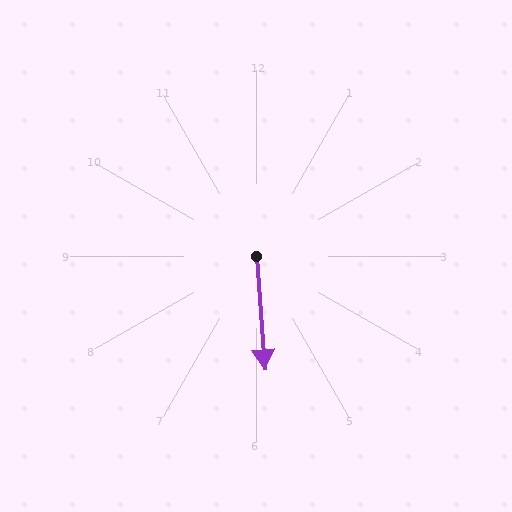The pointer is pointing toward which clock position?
Roughly 6 o'clock.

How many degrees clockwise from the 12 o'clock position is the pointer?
Approximately 176 degrees.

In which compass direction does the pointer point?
South.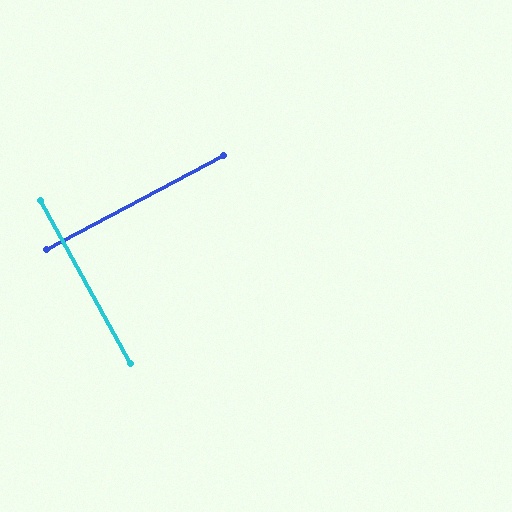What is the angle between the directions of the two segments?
Approximately 89 degrees.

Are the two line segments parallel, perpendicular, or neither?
Perpendicular — they meet at approximately 89°.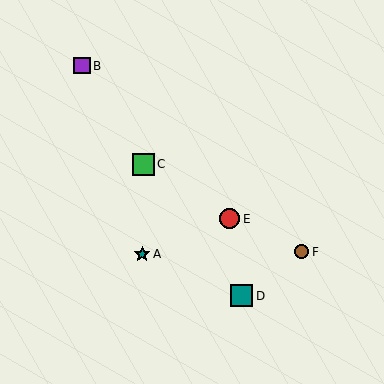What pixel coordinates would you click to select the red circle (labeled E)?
Click at (229, 219) to select the red circle E.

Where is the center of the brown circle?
The center of the brown circle is at (301, 252).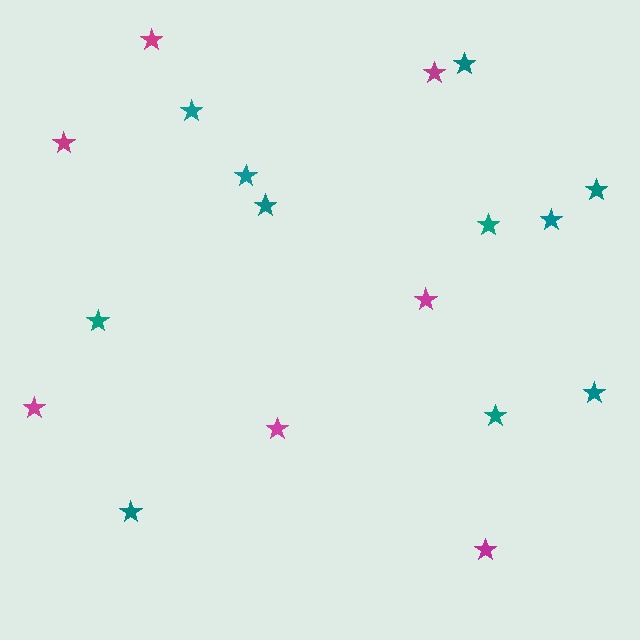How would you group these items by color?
There are 2 groups: one group of teal stars (11) and one group of magenta stars (7).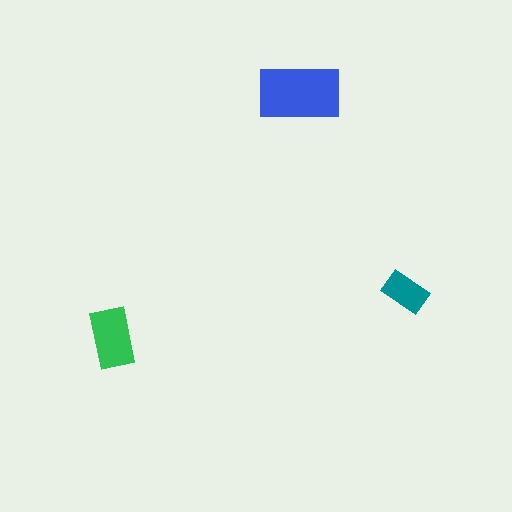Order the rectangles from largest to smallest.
the blue one, the green one, the teal one.